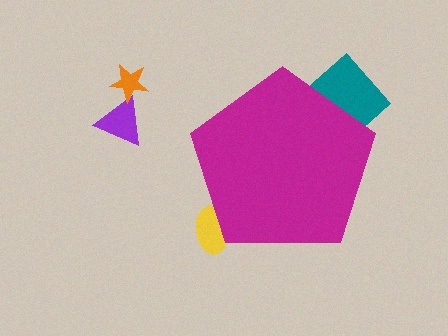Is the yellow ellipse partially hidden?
Yes, the yellow ellipse is partially hidden behind the magenta pentagon.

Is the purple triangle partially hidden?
No, the purple triangle is fully visible.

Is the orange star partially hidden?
No, the orange star is fully visible.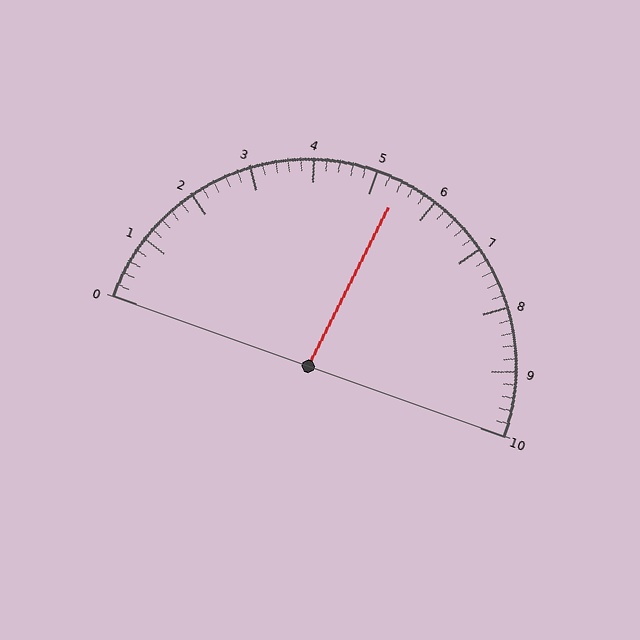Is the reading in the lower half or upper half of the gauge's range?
The reading is in the upper half of the range (0 to 10).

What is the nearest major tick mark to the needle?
The nearest major tick mark is 5.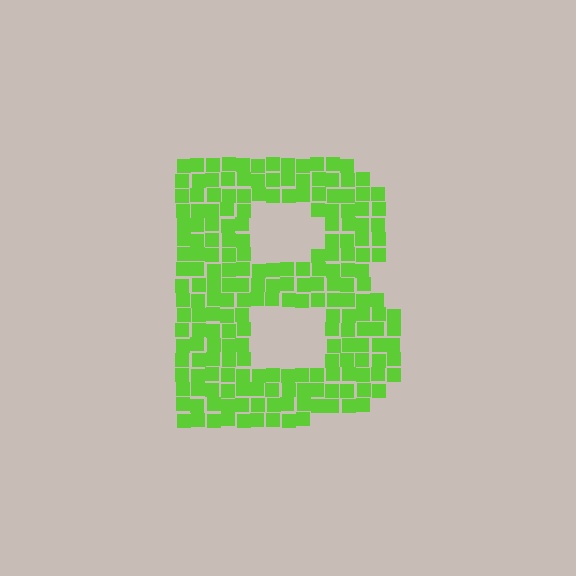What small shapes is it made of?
It is made of small squares.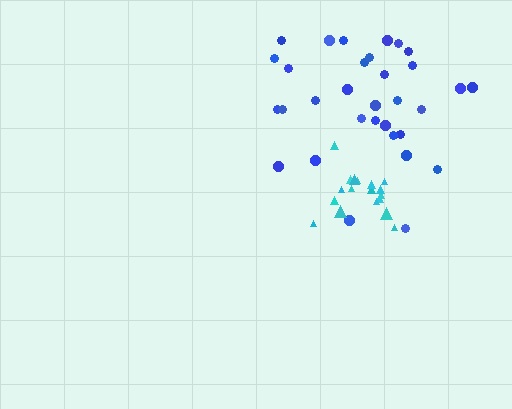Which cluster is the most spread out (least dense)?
Blue.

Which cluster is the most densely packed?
Cyan.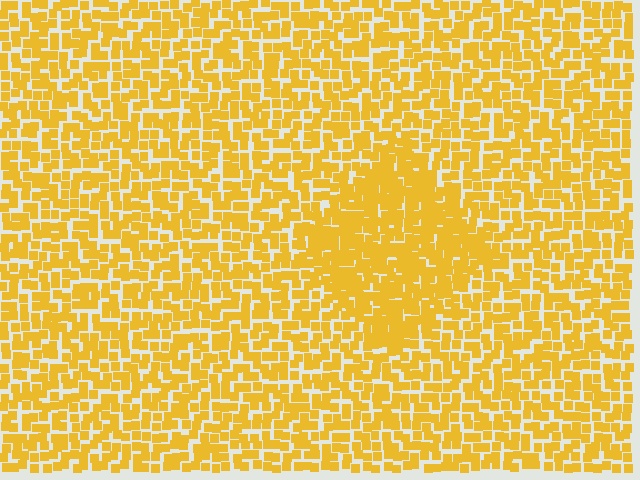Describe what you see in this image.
The image contains small yellow elements arranged at two different densities. A diamond-shaped region is visible where the elements are more densely packed than the surrounding area.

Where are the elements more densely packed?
The elements are more densely packed inside the diamond boundary.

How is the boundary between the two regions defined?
The boundary is defined by a change in element density (approximately 1.5x ratio). All elements are the same color, size, and shape.